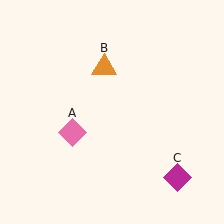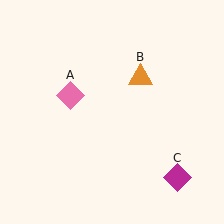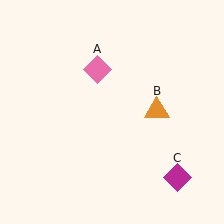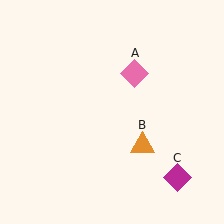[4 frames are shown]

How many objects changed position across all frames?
2 objects changed position: pink diamond (object A), orange triangle (object B).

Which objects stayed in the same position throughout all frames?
Magenta diamond (object C) remained stationary.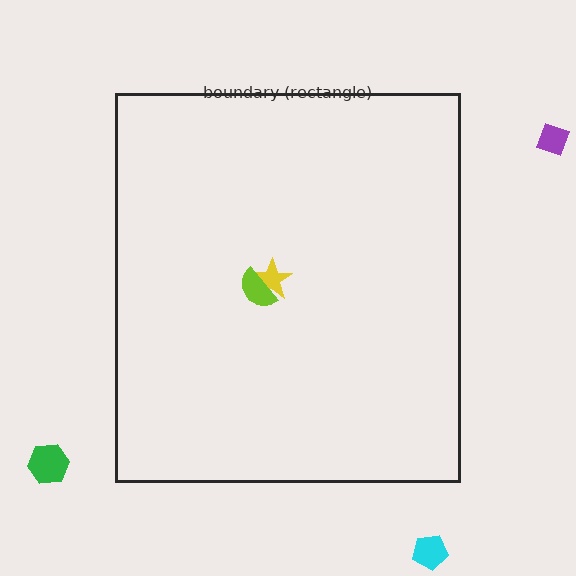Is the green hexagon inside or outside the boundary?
Outside.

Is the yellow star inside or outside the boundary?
Inside.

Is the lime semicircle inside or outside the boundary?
Inside.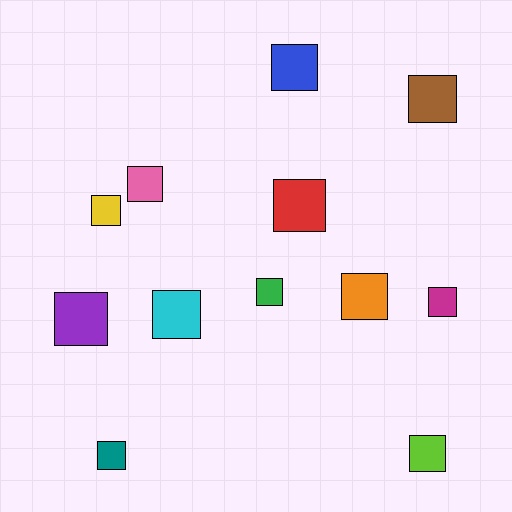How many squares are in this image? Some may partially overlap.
There are 12 squares.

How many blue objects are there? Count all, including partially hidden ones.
There is 1 blue object.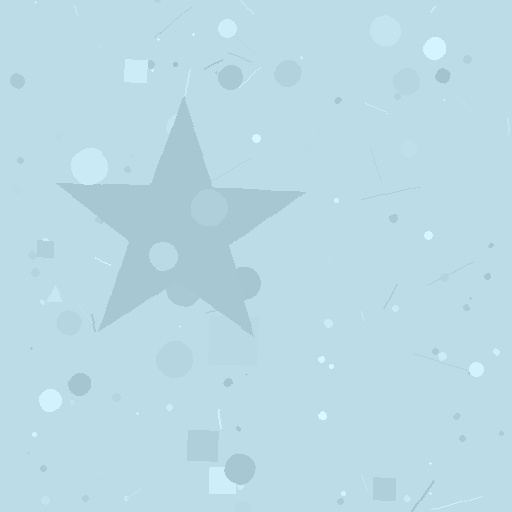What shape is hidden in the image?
A star is hidden in the image.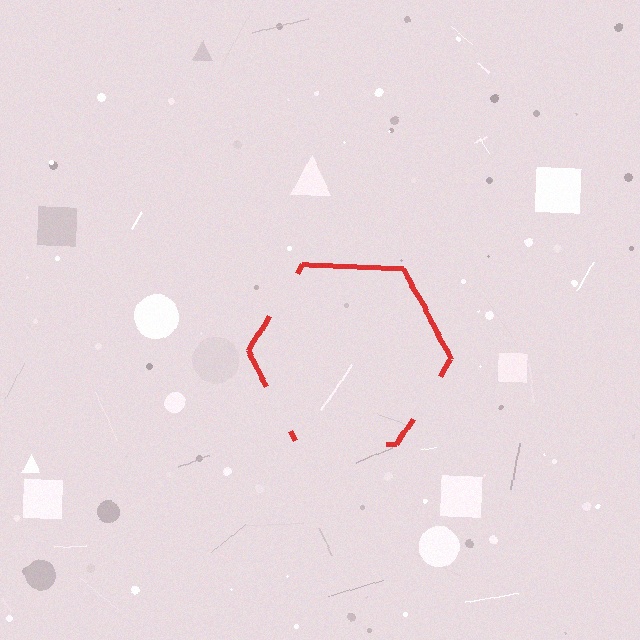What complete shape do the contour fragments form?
The contour fragments form a hexagon.